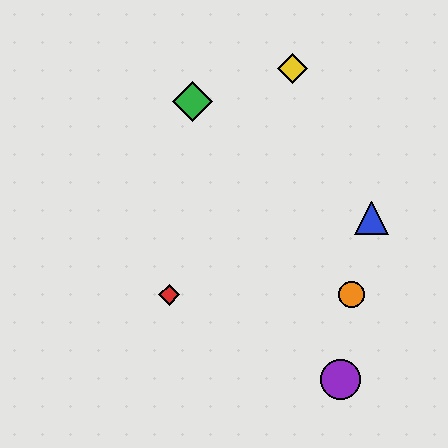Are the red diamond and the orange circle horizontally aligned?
Yes, both are at y≈295.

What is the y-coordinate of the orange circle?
The orange circle is at y≈295.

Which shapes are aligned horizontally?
The red diamond, the orange circle are aligned horizontally.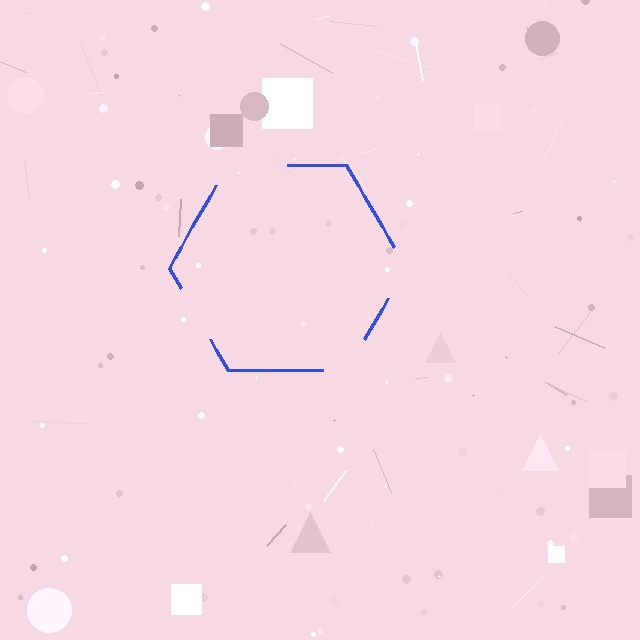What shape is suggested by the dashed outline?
The dashed outline suggests a hexagon.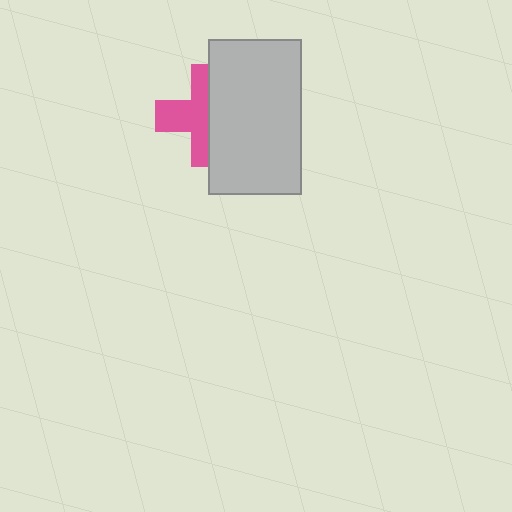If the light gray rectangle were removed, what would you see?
You would see the complete pink cross.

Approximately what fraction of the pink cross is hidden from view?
Roughly 48% of the pink cross is hidden behind the light gray rectangle.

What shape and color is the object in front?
The object in front is a light gray rectangle.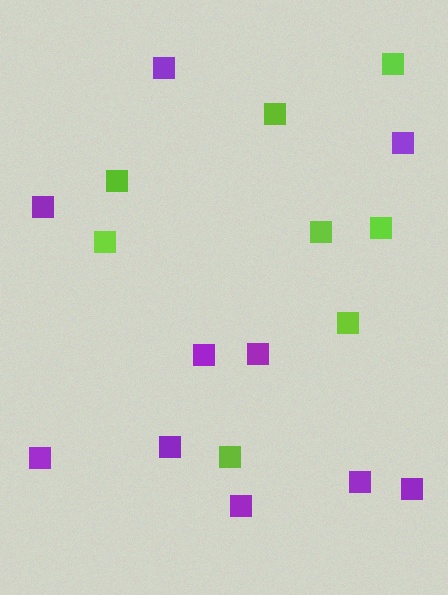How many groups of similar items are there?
There are 2 groups: one group of purple squares (10) and one group of lime squares (8).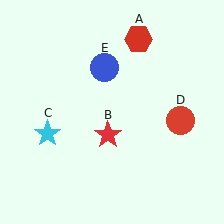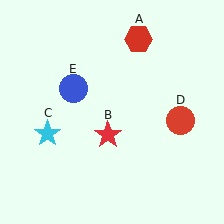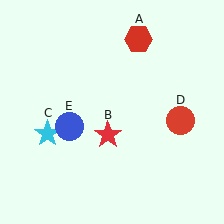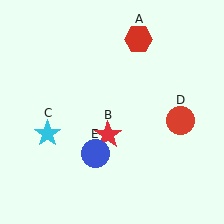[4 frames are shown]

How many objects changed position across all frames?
1 object changed position: blue circle (object E).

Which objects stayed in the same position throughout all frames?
Red hexagon (object A) and red star (object B) and cyan star (object C) and red circle (object D) remained stationary.